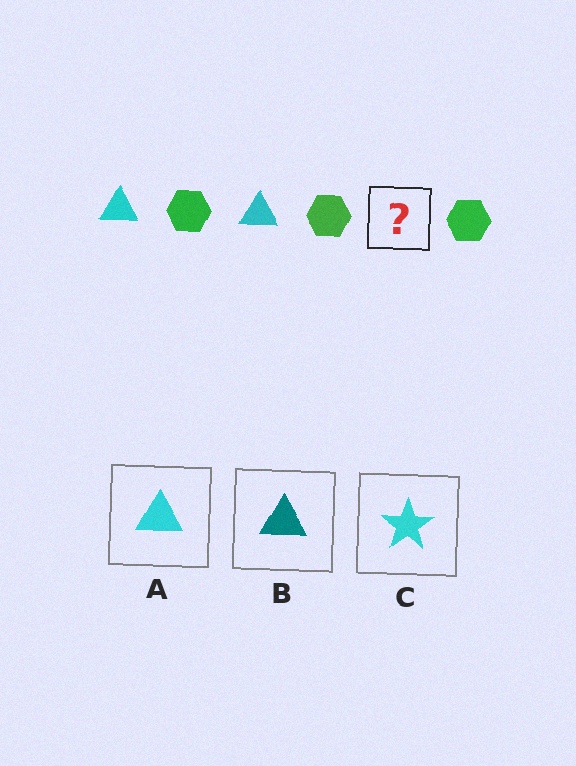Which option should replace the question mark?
Option A.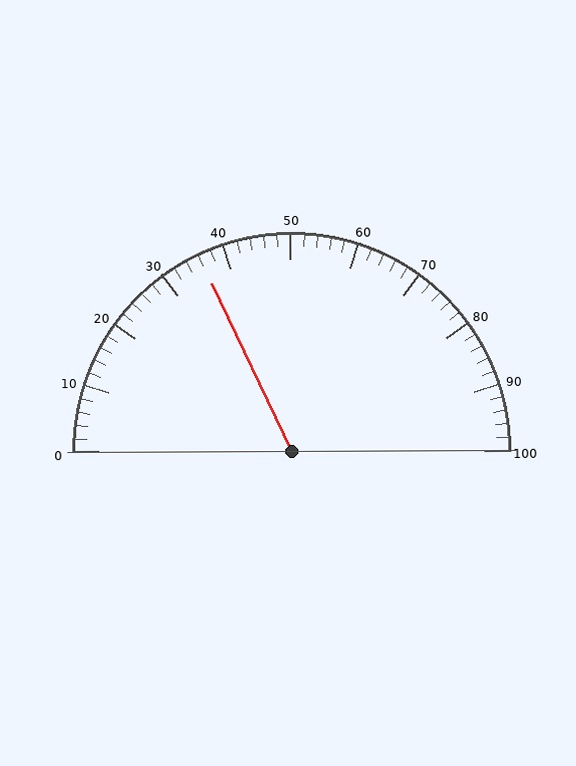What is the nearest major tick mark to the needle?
The nearest major tick mark is 40.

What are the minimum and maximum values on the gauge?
The gauge ranges from 0 to 100.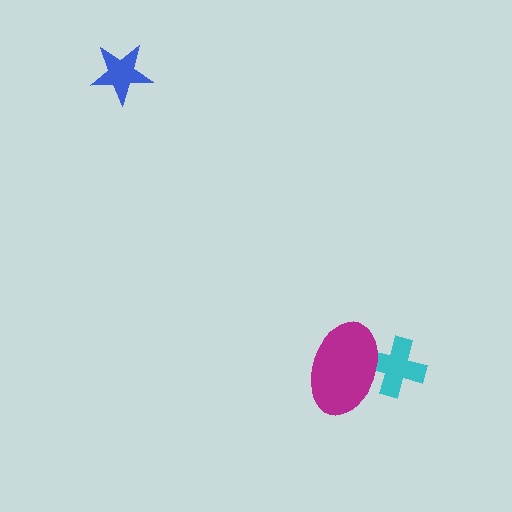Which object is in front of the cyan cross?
The magenta ellipse is in front of the cyan cross.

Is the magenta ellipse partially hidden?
No, no other shape covers it.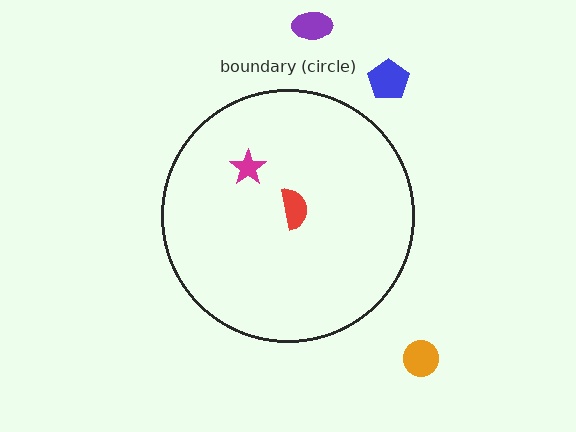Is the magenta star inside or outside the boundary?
Inside.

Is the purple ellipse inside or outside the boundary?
Outside.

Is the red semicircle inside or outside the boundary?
Inside.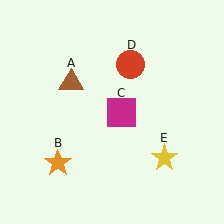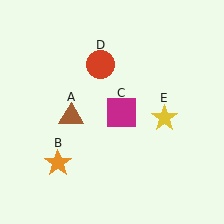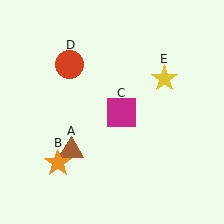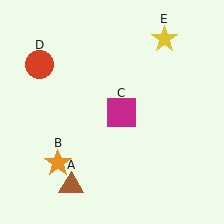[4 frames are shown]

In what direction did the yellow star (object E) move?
The yellow star (object E) moved up.